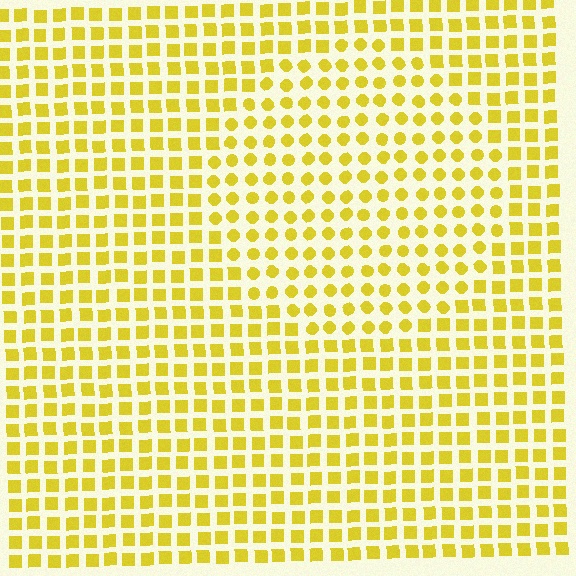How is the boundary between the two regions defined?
The boundary is defined by a change in element shape: circles inside vs. squares outside. All elements share the same color and spacing.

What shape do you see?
I see a circle.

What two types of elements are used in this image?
The image uses circles inside the circle region and squares outside it.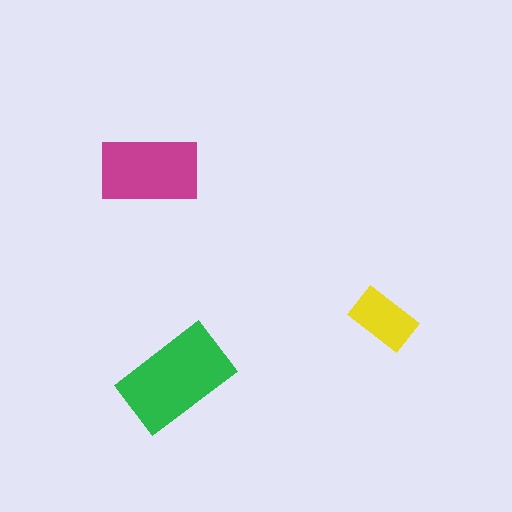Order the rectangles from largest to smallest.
the green one, the magenta one, the yellow one.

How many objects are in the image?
There are 3 objects in the image.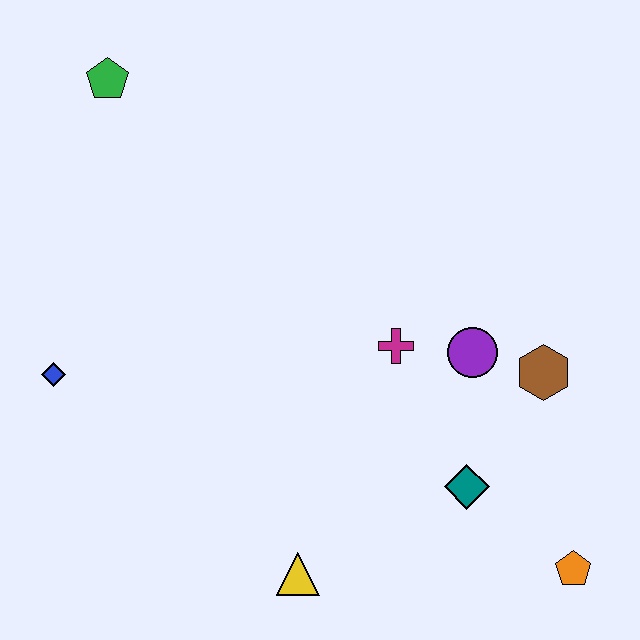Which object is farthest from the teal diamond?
The green pentagon is farthest from the teal diamond.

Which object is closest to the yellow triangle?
The teal diamond is closest to the yellow triangle.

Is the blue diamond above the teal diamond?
Yes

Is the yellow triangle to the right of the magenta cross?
No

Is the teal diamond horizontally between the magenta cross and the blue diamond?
No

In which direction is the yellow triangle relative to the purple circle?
The yellow triangle is below the purple circle.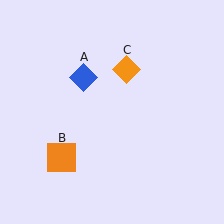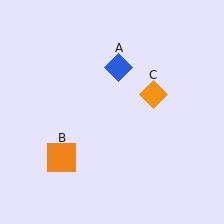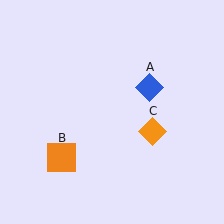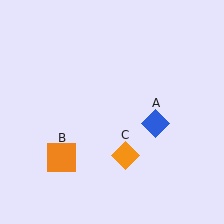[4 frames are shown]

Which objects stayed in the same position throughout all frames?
Orange square (object B) remained stationary.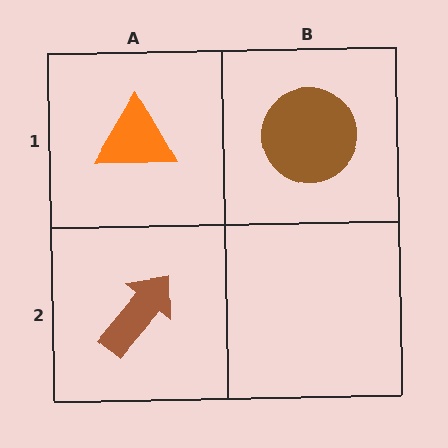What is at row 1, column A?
An orange triangle.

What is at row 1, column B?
A brown circle.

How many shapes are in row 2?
1 shape.